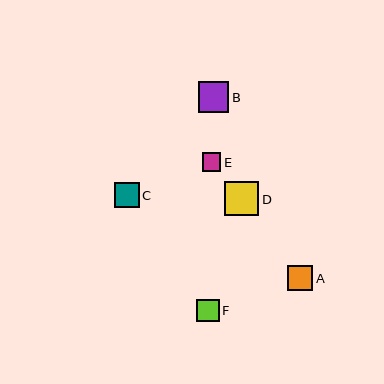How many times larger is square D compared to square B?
Square D is approximately 1.1 times the size of square B.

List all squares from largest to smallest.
From largest to smallest: D, B, C, A, F, E.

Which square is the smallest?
Square E is the smallest with a size of approximately 18 pixels.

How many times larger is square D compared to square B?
Square D is approximately 1.1 times the size of square B.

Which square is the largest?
Square D is the largest with a size of approximately 34 pixels.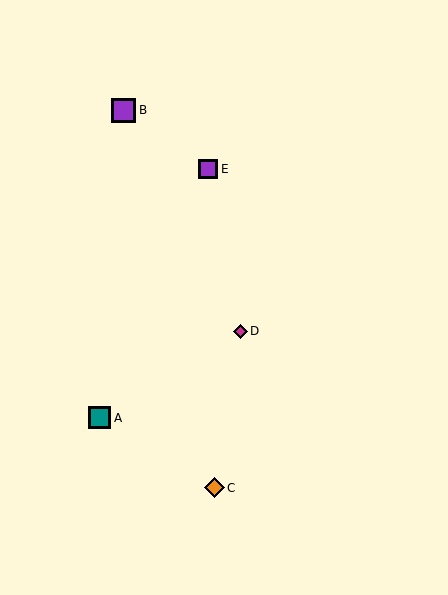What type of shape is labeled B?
Shape B is a purple square.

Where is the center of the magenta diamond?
The center of the magenta diamond is at (240, 331).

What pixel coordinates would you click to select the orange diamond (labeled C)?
Click at (215, 488) to select the orange diamond C.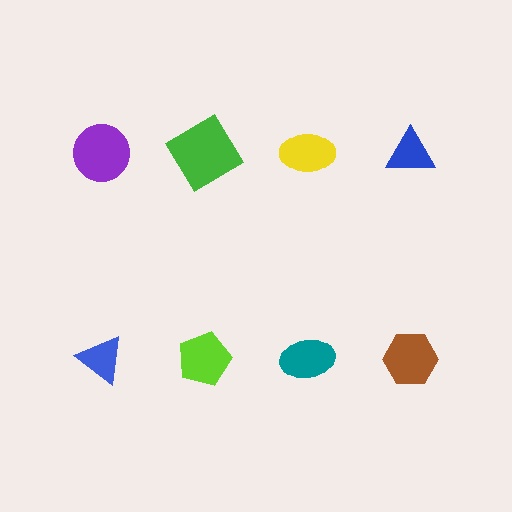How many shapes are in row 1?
4 shapes.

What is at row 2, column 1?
A blue triangle.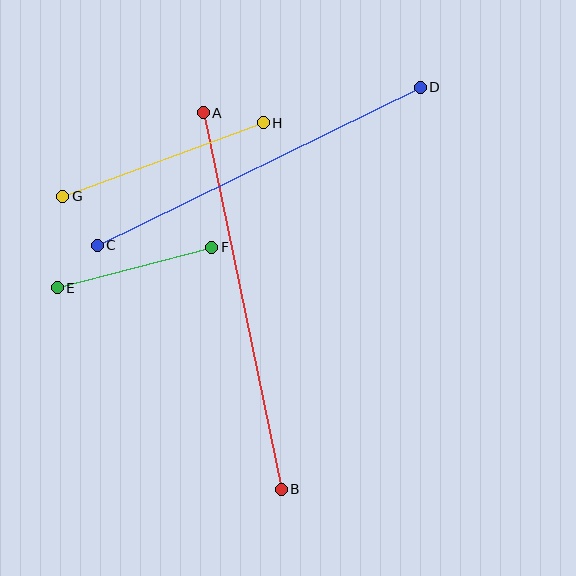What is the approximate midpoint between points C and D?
The midpoint is at approximately (259, 166) pixels.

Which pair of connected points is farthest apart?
Points A and B are farthest apart.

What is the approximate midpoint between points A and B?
The midpoint is at approximately (242, 301) pixels.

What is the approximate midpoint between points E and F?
The midpoint is at approximately (134, 267) pixels.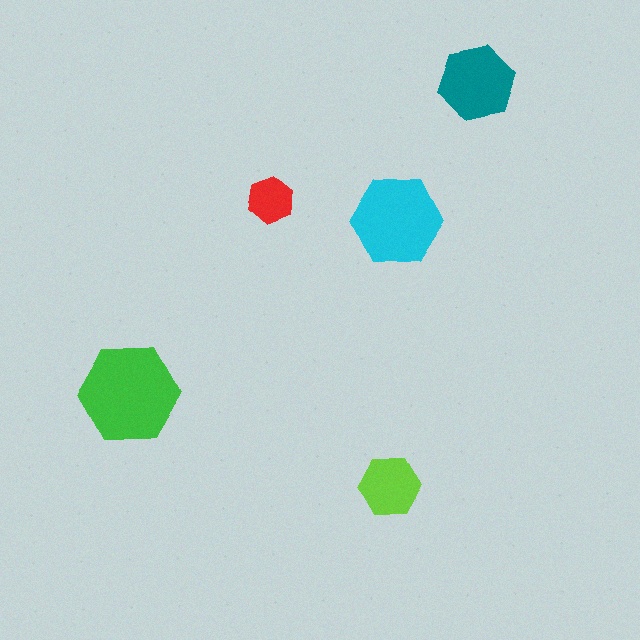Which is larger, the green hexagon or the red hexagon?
The green one.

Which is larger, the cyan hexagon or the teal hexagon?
The cyan one.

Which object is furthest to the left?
The green hexagon is leftmost.